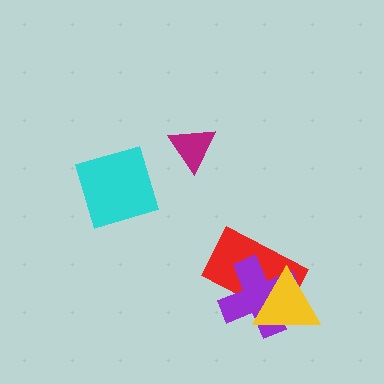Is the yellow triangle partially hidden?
No, no other shape covers it.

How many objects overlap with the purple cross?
2 objects overlap with the purple cross.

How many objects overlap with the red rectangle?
2 objects overlap with the red rectangle.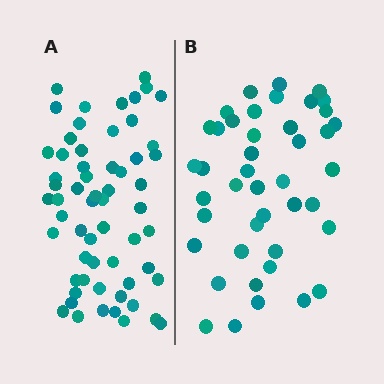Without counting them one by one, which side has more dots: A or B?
Region A (the left region) has more dots.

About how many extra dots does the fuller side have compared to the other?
Region A has approximately 15 more dots than region B.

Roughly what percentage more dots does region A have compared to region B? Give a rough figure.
About 40% more.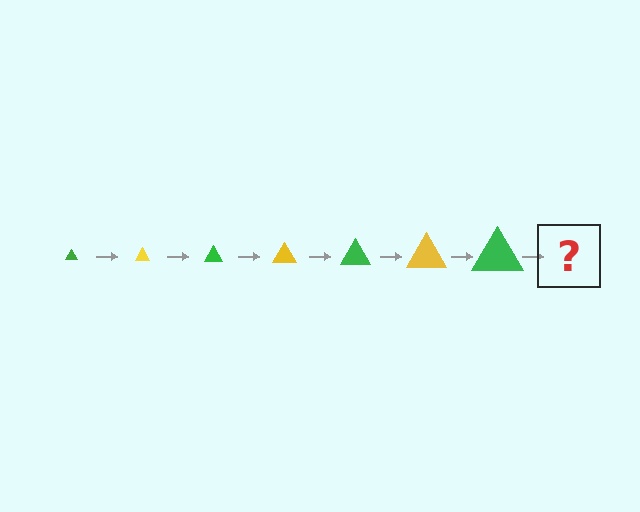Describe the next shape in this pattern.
It should be a yellow triangle, larger than the previous one.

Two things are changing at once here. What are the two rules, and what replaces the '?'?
The two rules are that the triangle grows larger each step and the color cycles through green and yellow. The '?' should be a yellow triangle, larger than the previous one.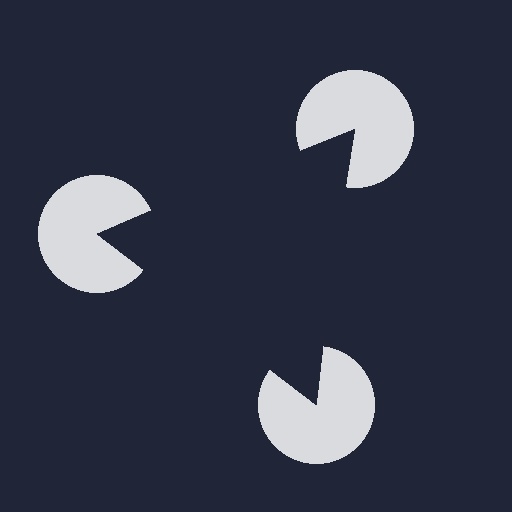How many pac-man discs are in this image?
There are 3 — one at each vertex of the illusory triangle.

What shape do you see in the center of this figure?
An illusory triangle — its edges are inferred from the aligned wedge cuts in the pac-man discs, not physically drawn.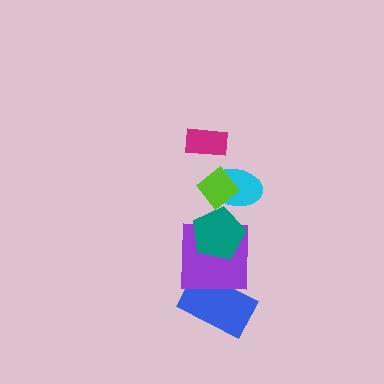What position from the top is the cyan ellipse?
The cyan ellipse is 3rd from the top.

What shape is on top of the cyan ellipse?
The lime diamond is on top of the cyan ellipse.